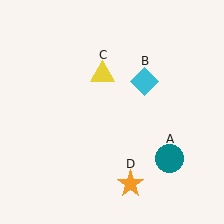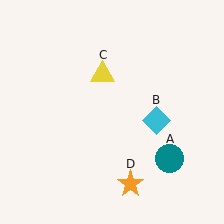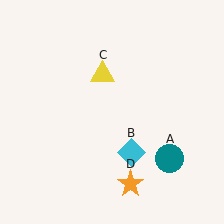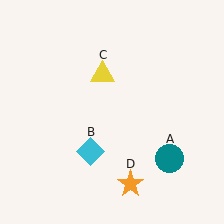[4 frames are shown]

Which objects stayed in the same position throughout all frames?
Teal circle (object A) and yellow triangle (object C) and orange star (object D) remained stationary.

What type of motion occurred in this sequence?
The cyan diamond (object B) rotated clockwise around the center of the scene.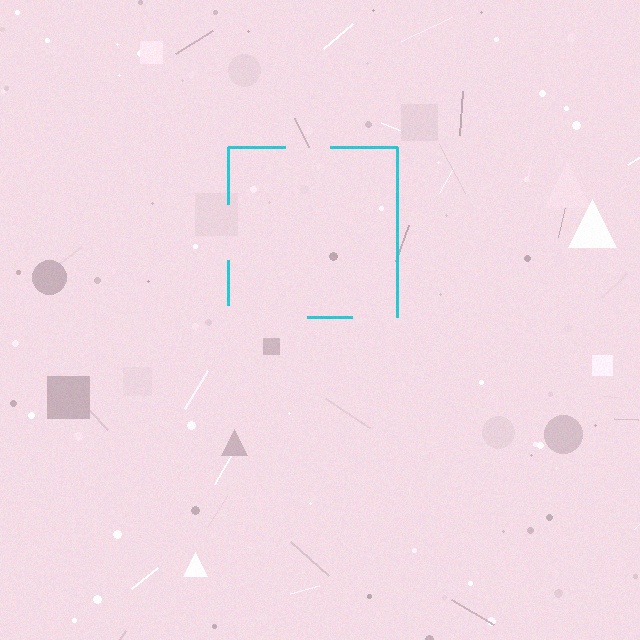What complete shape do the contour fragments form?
The contour fragments form a square.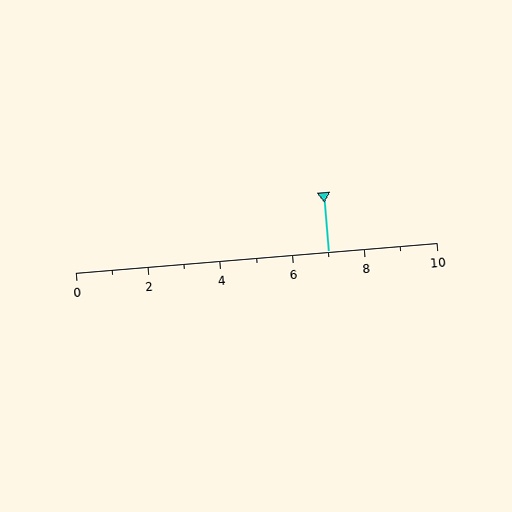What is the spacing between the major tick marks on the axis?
The major ticks are spaced 2 apart.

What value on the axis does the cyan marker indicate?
The marker indicates approximately 7.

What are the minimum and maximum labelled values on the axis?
The axis runs from 0 to 10.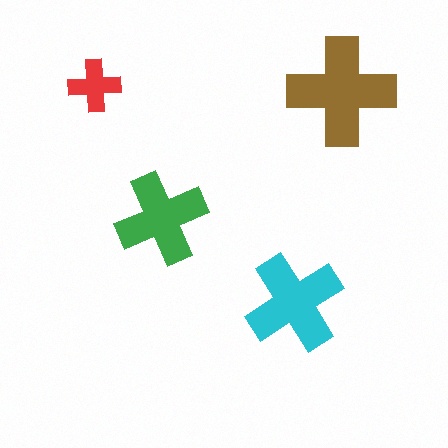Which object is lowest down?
The cyan cross is bottommost.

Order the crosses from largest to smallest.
the brown one, the cyan one, the green one, the red one.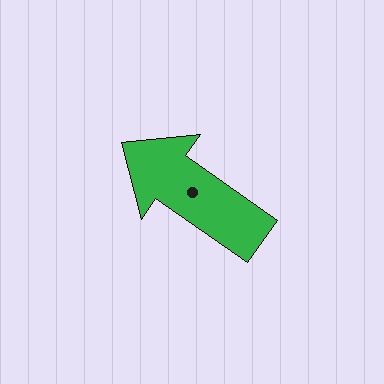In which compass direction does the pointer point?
Northwest.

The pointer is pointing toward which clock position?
Roughly 10 o'clock.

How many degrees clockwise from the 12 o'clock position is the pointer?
Approximately 305 degrees.